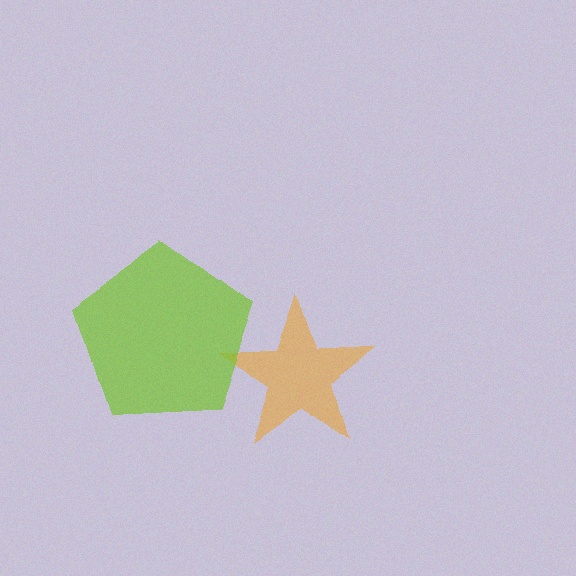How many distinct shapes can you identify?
There are 2 distinct shapes: an orange star, a lime pentagon.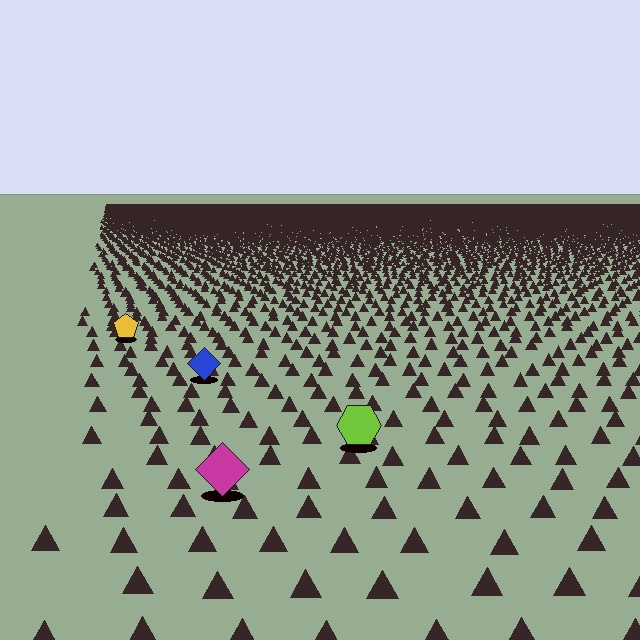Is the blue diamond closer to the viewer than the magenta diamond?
No. The magenta diamond is closer — you can tell from the texture gradient: the ground texture is coarser near it.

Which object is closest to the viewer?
The magenta diamond is closest. The texture marks near it are larger and more spread out.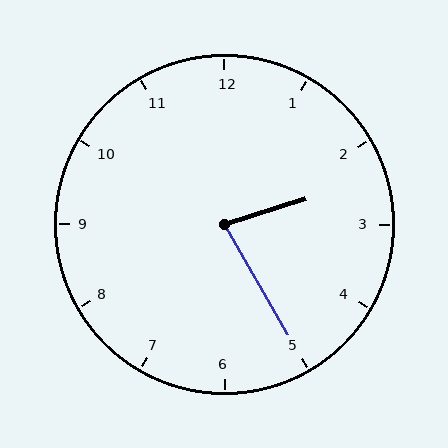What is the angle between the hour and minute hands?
Approximately 78 degrees.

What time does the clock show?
2:25.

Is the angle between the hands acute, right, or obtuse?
It is acute.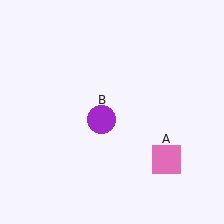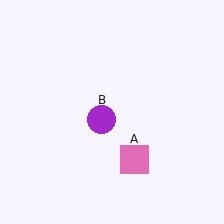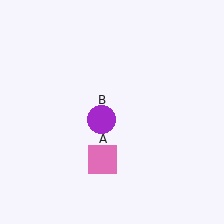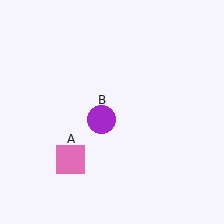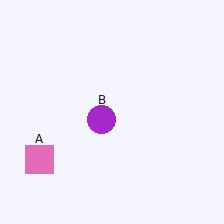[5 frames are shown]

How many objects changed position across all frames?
1 object changed position: pink square (object A).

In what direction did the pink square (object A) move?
The pink square (object A) moved left.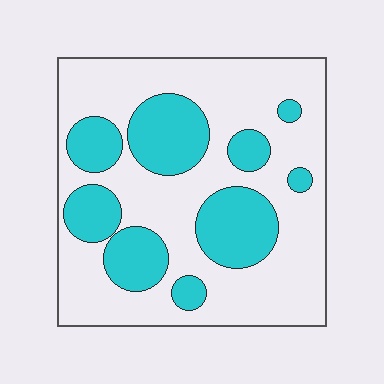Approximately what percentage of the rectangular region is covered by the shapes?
Approximately 30%.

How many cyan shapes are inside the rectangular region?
9.